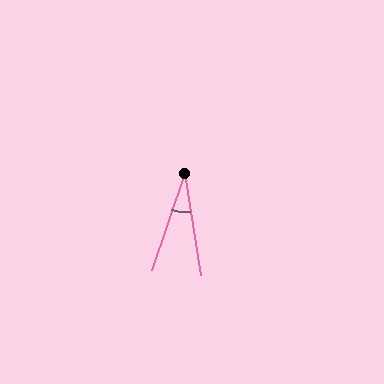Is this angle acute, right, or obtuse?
It is acute.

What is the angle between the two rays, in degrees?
Approximately 28 degrees.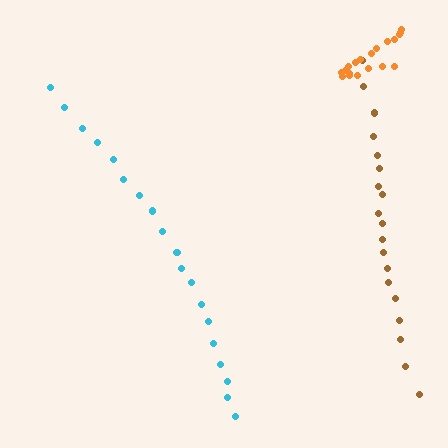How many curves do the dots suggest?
There are 3 distinct paths.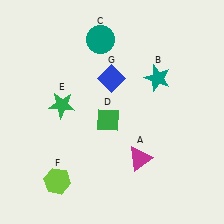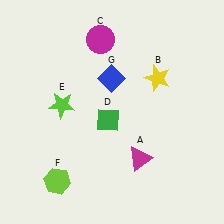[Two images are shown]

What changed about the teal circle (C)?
In Image 1, C is teal. In Image 2, it changed to magenta.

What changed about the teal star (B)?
In Image 1, B is teal. In Image 2, it changed to yellow.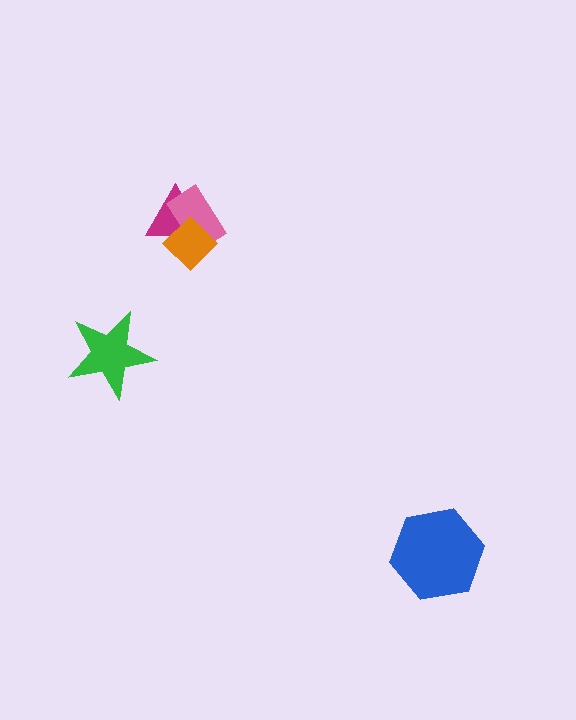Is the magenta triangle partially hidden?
Yes, it is partially covered by another shape.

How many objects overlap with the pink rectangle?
2 objects overlap with the pink rectangle.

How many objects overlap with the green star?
0 objects overlap with the green star.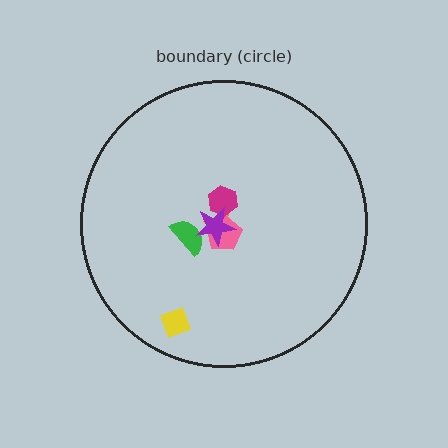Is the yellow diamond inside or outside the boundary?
Inside.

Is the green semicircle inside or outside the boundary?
Inside.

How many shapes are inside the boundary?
6 inside, 0 outside.